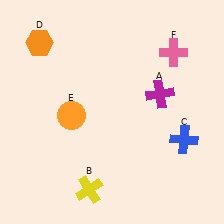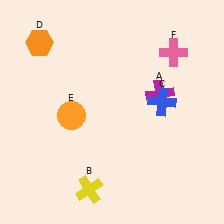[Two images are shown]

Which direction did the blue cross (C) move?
The blue cross (C) moved up.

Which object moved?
The blue cross (C) moved up.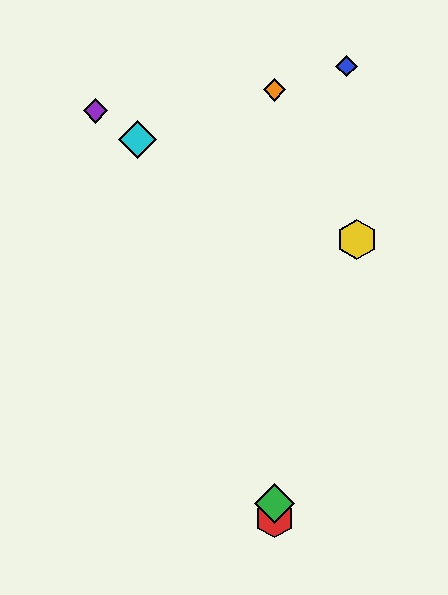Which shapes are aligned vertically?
The red hexagon, the green diamond, the orange diamond are aligned vertically.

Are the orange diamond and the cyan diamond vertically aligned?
No, the orange diamond is at x≈274 and the cyan diamond is at x≈138.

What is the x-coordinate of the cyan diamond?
The cyan diamond is at x≈138.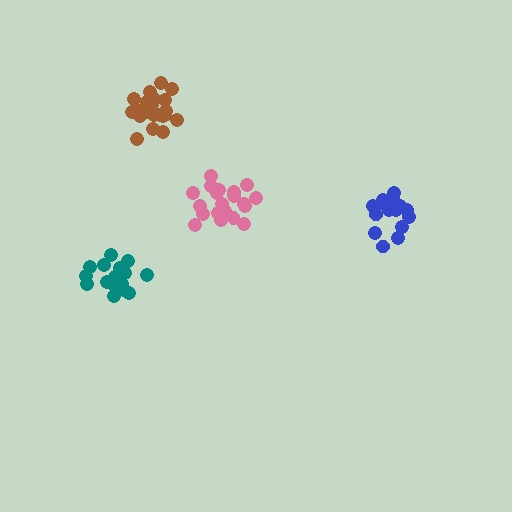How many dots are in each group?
Group 1: 20 dots, Group 2: 15 dots, Group 3: 21 dots, Group 4: 17 dots (73 total).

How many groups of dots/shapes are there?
There are 4 groups.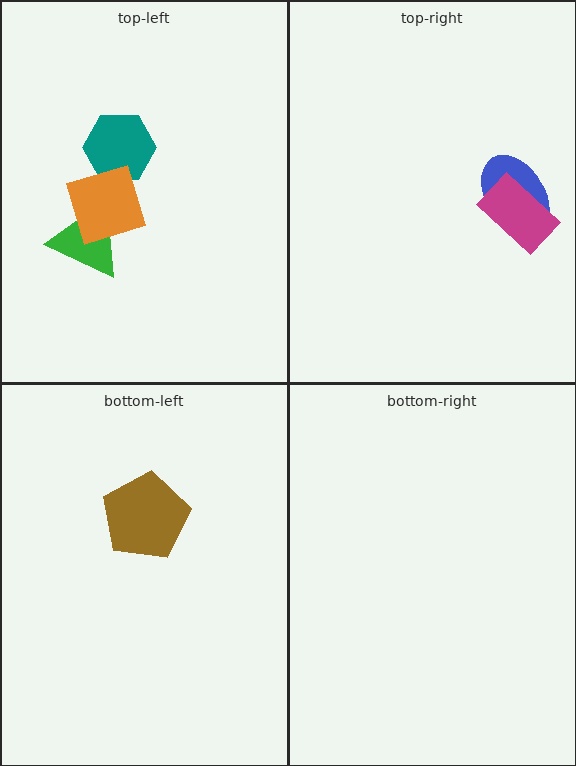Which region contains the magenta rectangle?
The top-right region.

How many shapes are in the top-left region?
3.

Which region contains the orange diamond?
The top-left region.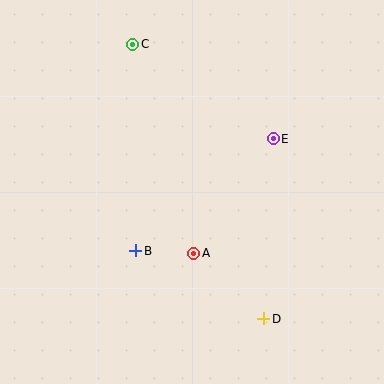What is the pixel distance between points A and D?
The distance between A and D is 96 pixels.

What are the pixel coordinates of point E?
Point E is at (273, 139).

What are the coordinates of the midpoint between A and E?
The midpoint between A and E is at (233, 196).